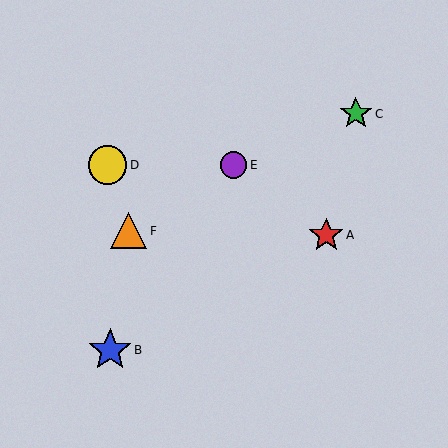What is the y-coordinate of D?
Object D is at y≈165.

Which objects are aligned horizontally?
Objects D, E are aligned horizontally.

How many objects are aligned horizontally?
2 objects (D, E) are aligned horizontally.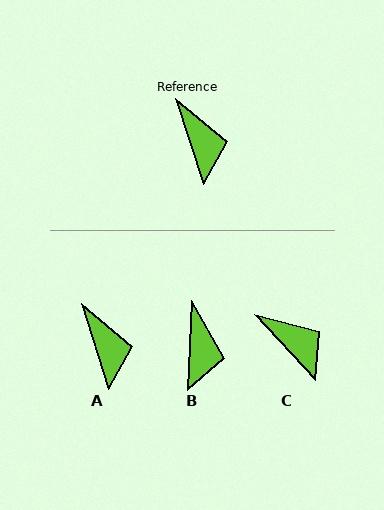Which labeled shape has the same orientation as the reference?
A.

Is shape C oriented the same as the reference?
No, it is off by about 25 degrees.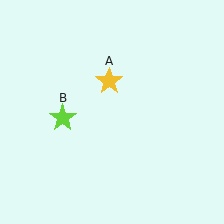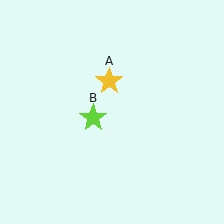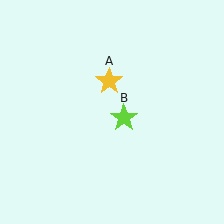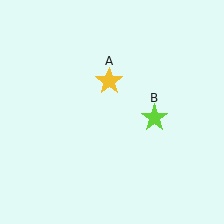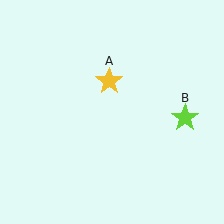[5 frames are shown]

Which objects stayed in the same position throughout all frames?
Yellow star (object A) remained stationary.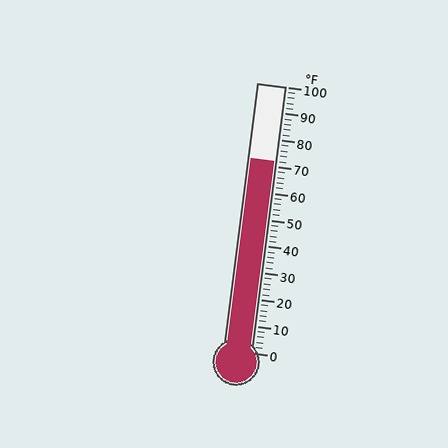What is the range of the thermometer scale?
The thermometer scale ranges from 0°F to 100°F.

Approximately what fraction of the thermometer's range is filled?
The thermometer is filled to approximately 70% of its range.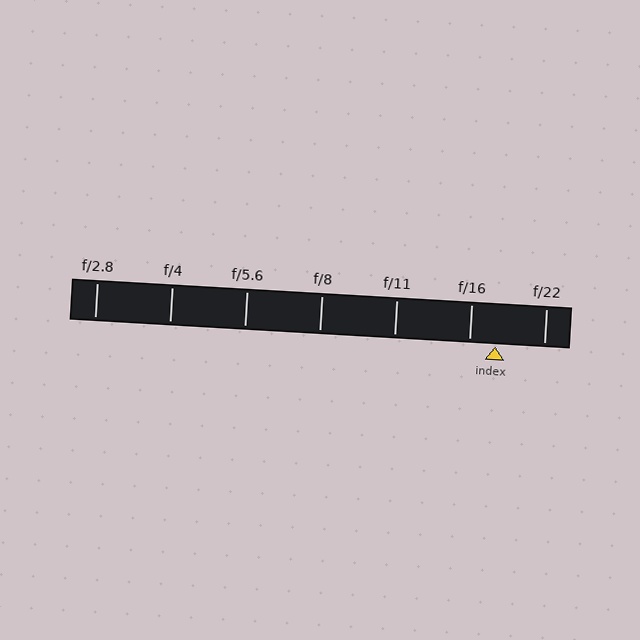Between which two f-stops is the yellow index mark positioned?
The index mark is between f/16 and f/22.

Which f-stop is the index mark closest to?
The index mark is closest to f/16.